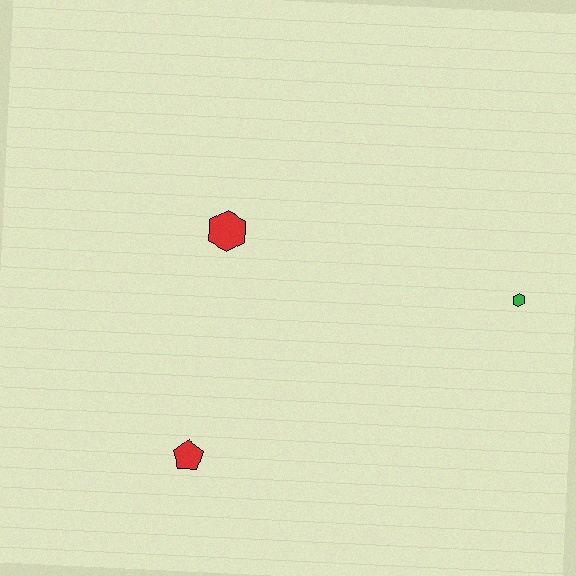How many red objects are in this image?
There are 2 red objects.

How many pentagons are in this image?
There is 1 pentagon.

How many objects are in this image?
There are 3 objects.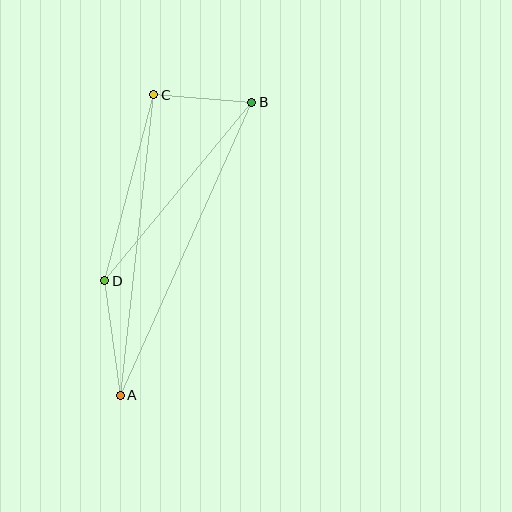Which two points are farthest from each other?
Points A and B are farthest from each other.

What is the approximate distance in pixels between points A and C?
The distance between A and C is approximately 302 pixels.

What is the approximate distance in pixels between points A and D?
The distance between A and D is approximately 116 pixels.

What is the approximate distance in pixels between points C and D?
The distance between C and D is approximately 192 pixels.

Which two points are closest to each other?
Points B and C are closest to each other.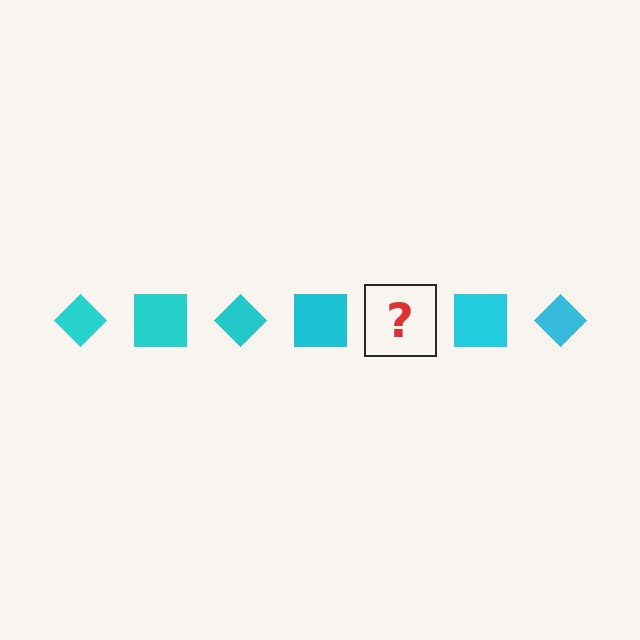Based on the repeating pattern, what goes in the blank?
The blank should be a cyan diamond.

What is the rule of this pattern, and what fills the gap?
The rule is that the pattern cycles through diamond, square shapes in cyan. The gap should be filled with a cyan diamond.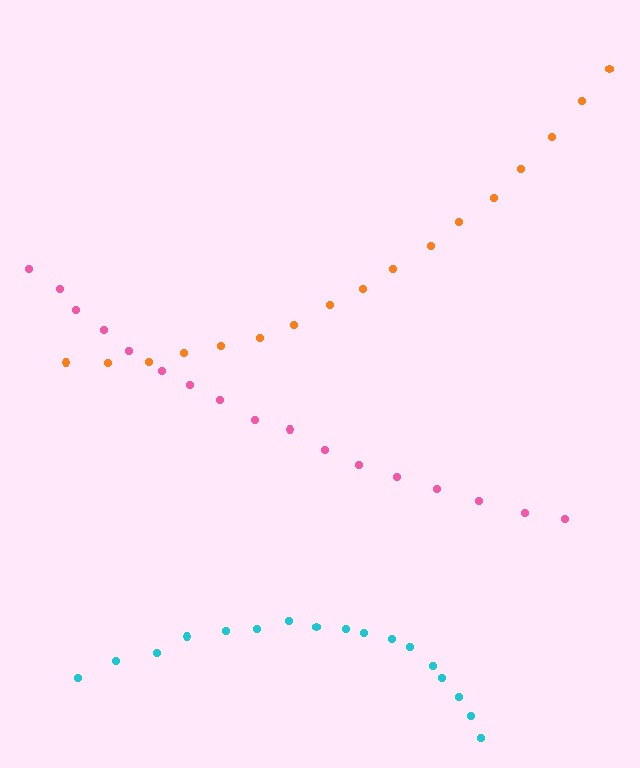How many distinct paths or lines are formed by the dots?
There are 3 distinct paths.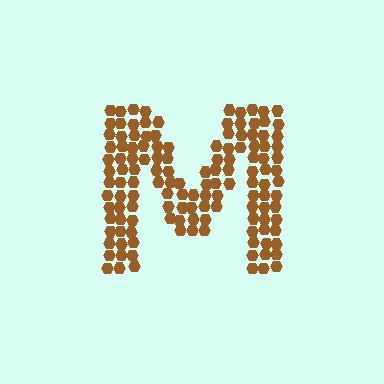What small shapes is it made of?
It is made of small hexagons.